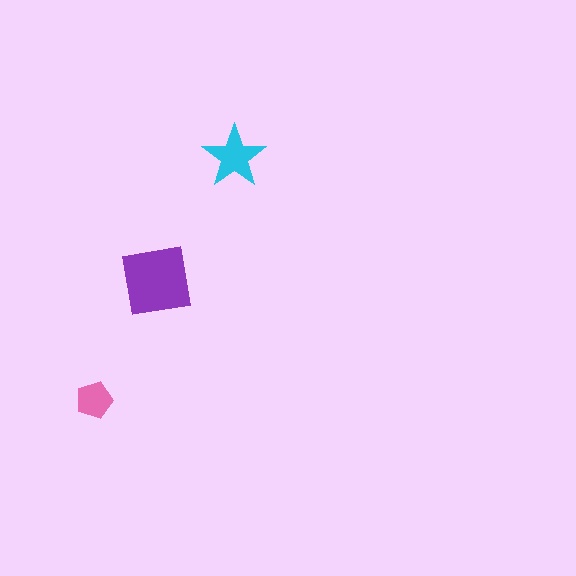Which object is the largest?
The purple square.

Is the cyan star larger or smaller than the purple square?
Smaller.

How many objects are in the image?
There are 3 objects in the image.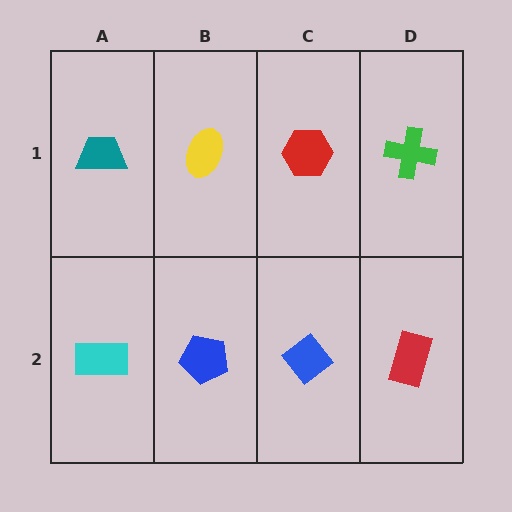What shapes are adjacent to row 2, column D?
A green cross (row 1, column D), a blue diamond (row 2, column C).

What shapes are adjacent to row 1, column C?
A blue diamond (row 2, column C), a yellow ellipse (row 1, column B), a green cross (row 1, column D).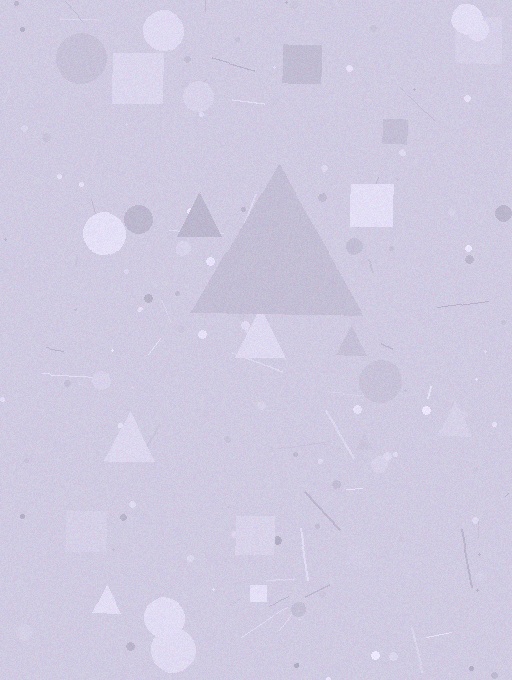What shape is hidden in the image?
A triangle is hidden in the image.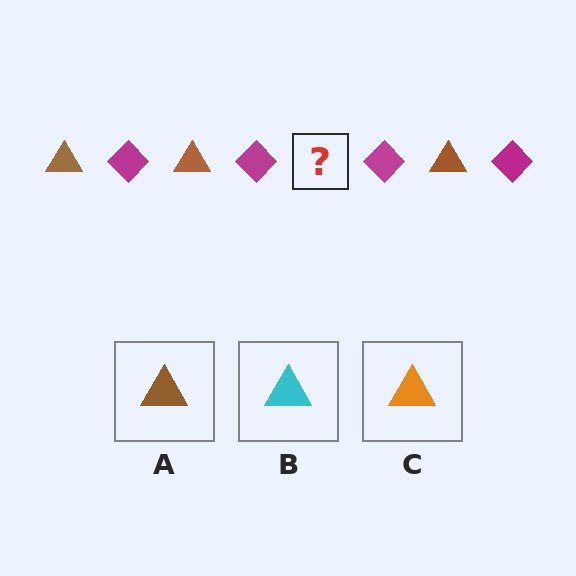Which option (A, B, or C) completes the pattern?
A.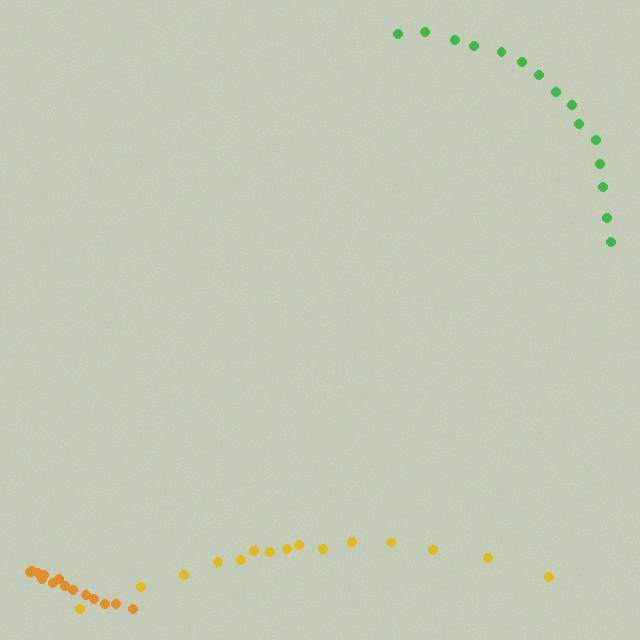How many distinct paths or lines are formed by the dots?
There are 3 distinct paths.